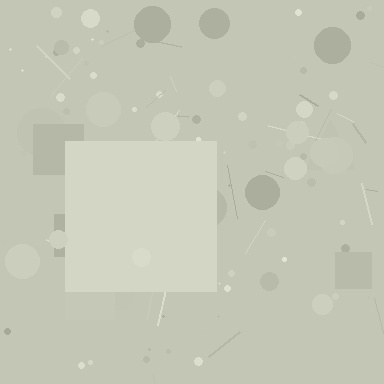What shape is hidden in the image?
A square is hidden in the image.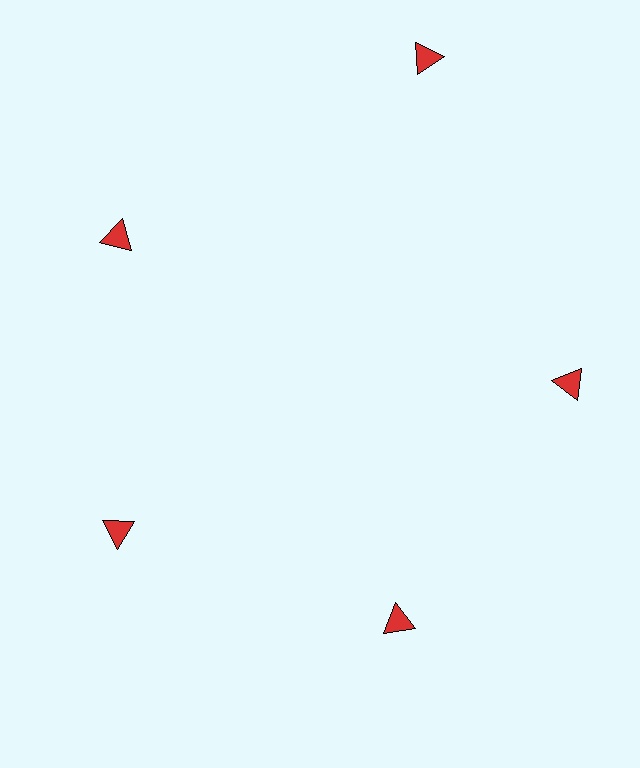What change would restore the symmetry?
The symmetry would be restored by moving it inward, back onto the ring so that all 5 triangles sit at equal angles and equal distance from the center.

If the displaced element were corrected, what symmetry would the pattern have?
It would have 5-fold rotational symmetry — the pattern would map onto itself every 72 degrees.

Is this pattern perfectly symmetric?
No. The 5 red triangles are arranged in a ring, but one element near the 1 o'clock position is pushed outward from the center, breaking the 5-fold rotational symmetry.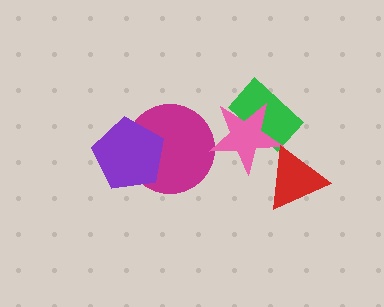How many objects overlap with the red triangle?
1 object overlaps with the red triangle.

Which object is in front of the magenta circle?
The purple pentagon is in front of the magenta circle.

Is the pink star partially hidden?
Yes, it is partially covered by another shape.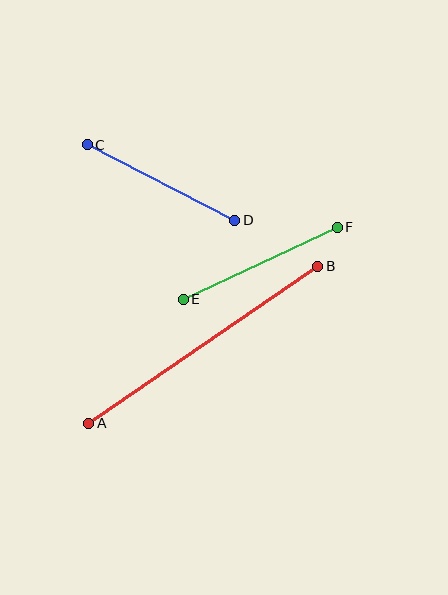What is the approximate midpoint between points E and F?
The midpoint is at approximately (260, 263) pixels.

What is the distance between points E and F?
The distance is approximately 170 pixels.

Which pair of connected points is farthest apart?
Points A and B are farthest apart.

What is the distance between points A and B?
The distance is approximately 278 pixels.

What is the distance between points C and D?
The distance is approximately 165 pixels.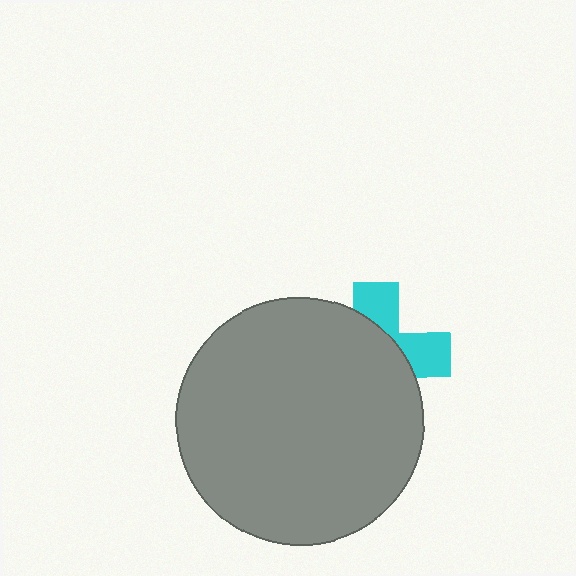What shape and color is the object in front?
The object in front is a gray circle.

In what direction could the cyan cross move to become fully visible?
The cyan cross could move toward the upper-right. That would shift it out from behind the gray circle entirely.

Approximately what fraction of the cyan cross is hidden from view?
Roughly 65% of the cyan cross is hidden behind the gray circle.